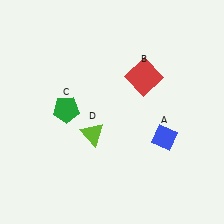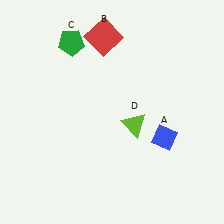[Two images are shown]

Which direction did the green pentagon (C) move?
The green pentagon (C) moved up.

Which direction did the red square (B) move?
The red square (B) moved left.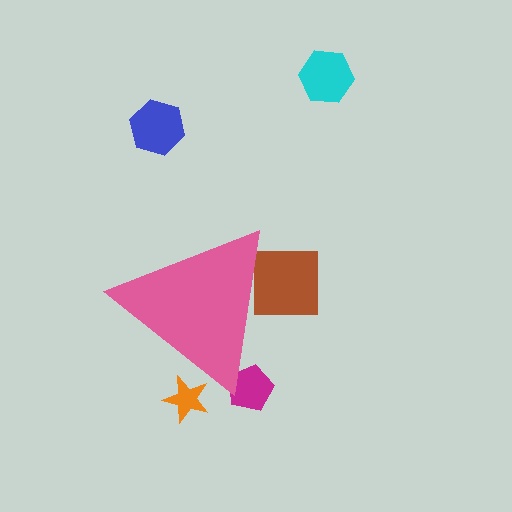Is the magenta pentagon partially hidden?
Yes, the magenta pentagon is partially hidden behind the pink triangle.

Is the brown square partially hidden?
Yes, the brown square is partially hidden behind the pink triangle.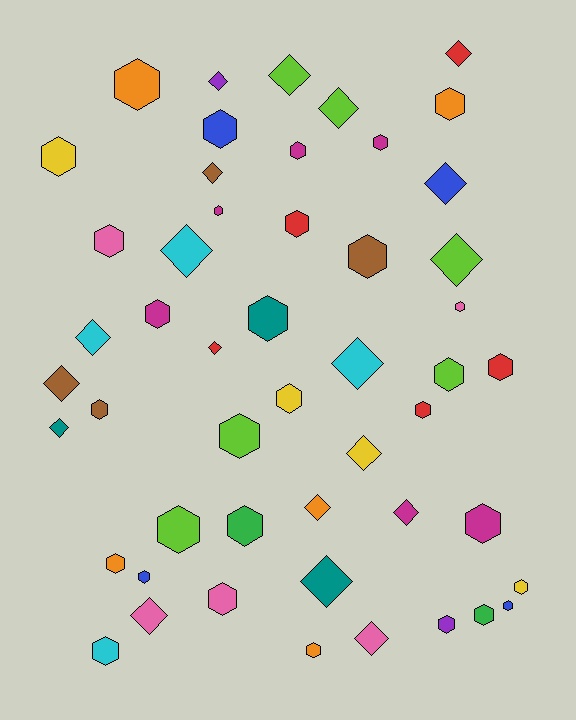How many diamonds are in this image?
There are 19 diamonds.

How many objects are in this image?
There are 50 objects.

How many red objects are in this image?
There are 5 red objects.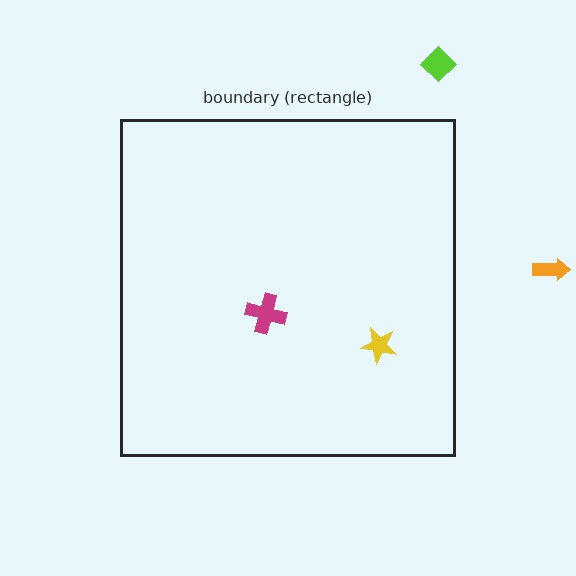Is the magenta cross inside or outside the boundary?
Inside.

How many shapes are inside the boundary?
2 inside, 2 outside.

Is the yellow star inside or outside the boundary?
Inside.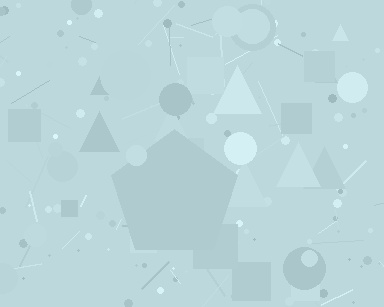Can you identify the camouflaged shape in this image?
The camouflaged shape is a pentagon.